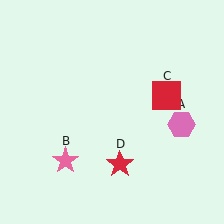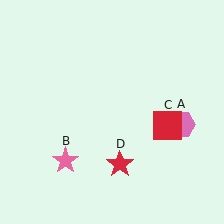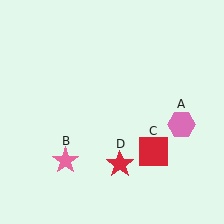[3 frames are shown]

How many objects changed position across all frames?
1 object changed position: red square (object C).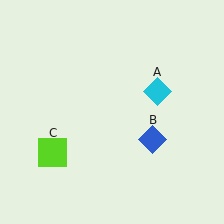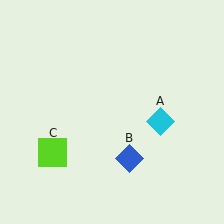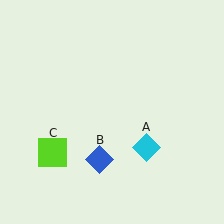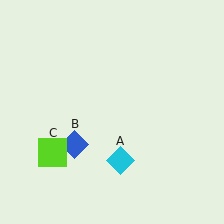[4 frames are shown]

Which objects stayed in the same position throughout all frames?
Lime square (object C) remained stationary.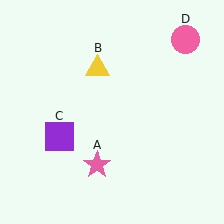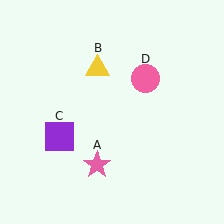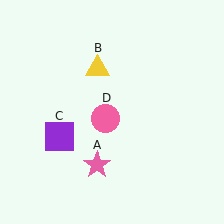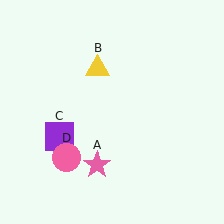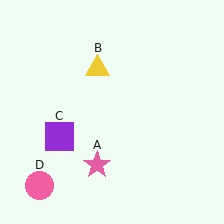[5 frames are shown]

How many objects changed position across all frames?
1 object changed position: pink circle (object D).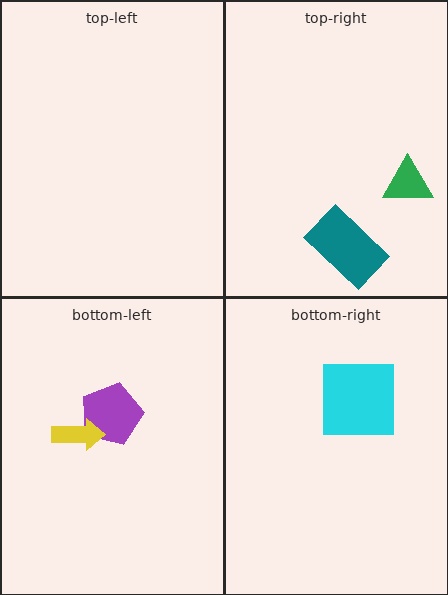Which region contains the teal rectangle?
The top-right region.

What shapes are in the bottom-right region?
The cyan square.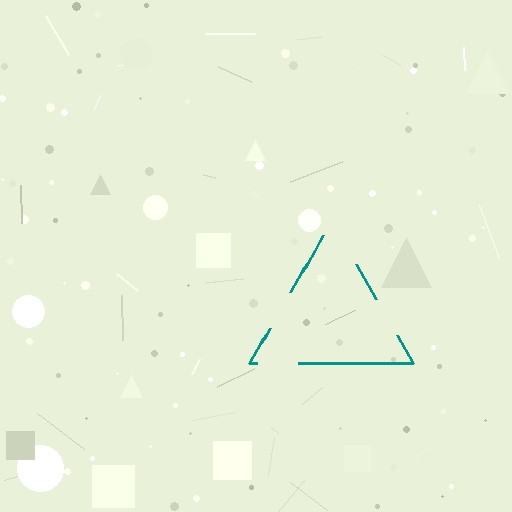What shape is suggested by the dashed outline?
The dashed outline suggests a triangle.